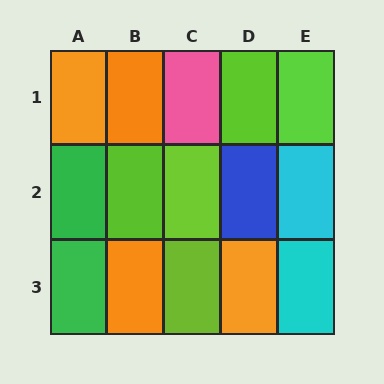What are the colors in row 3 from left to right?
Green, orange, lime, orange, cyan.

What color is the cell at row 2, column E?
Cyan.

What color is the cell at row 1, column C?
Pink.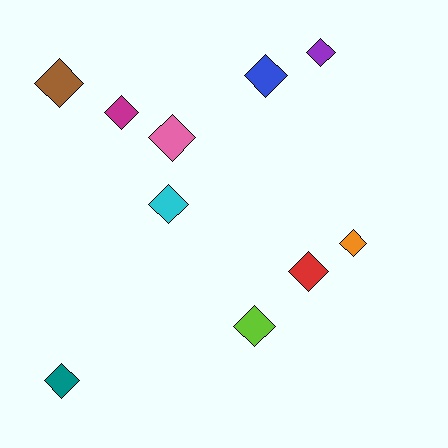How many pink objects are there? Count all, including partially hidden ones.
There is 1 pink object.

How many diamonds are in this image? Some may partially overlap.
There are 10 diamonds.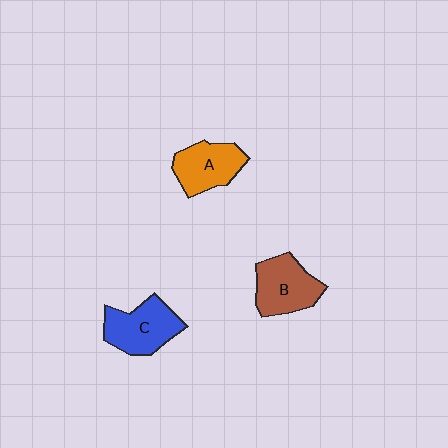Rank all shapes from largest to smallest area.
From largest to smallest: C (blue), B (brown), A (orange).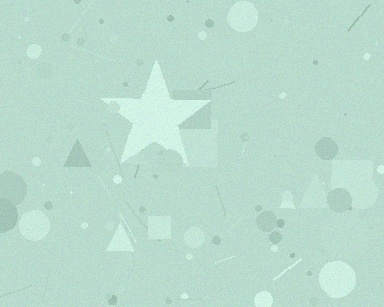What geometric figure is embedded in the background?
A star is embedded in the background.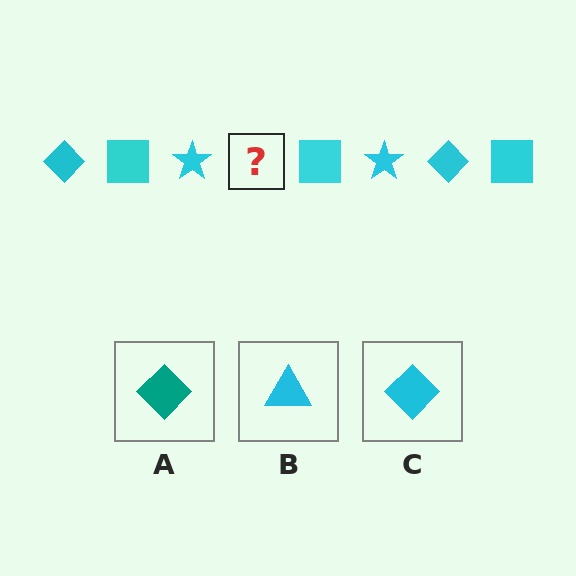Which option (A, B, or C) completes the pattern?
C.